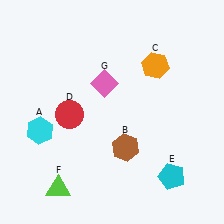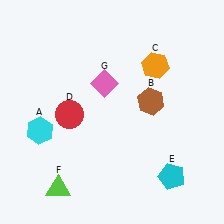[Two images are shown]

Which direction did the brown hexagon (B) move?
The brown hexagon (B) moved up.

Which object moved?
The brown hexagon (B) moved up.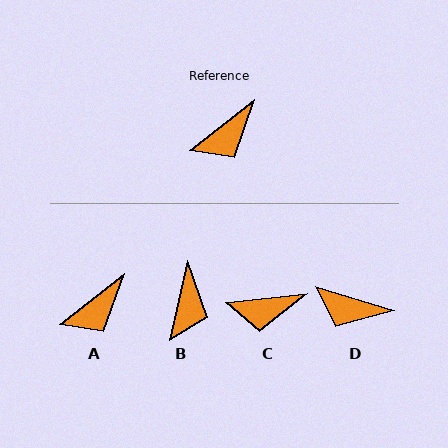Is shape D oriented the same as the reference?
No, it is off by about 55 degrees.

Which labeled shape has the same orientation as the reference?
A.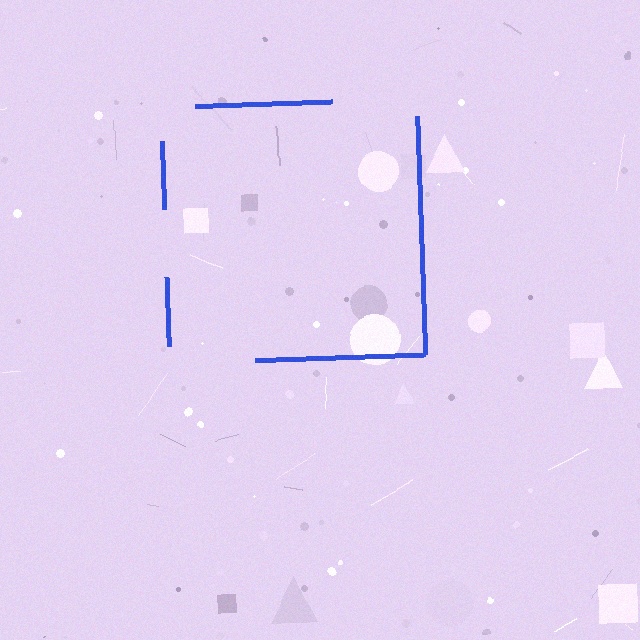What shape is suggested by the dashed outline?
The dashed outline suggests a square.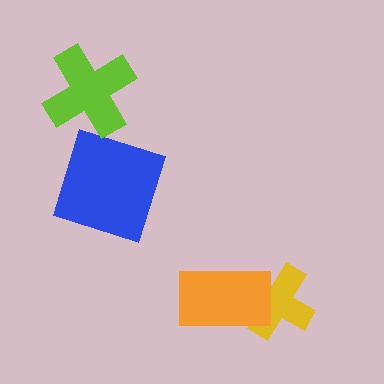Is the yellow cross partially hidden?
Yes, it is partially covered by another shape.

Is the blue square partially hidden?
No, no other shape covers it.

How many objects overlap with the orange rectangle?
1 object overlaps with the orange rectangle.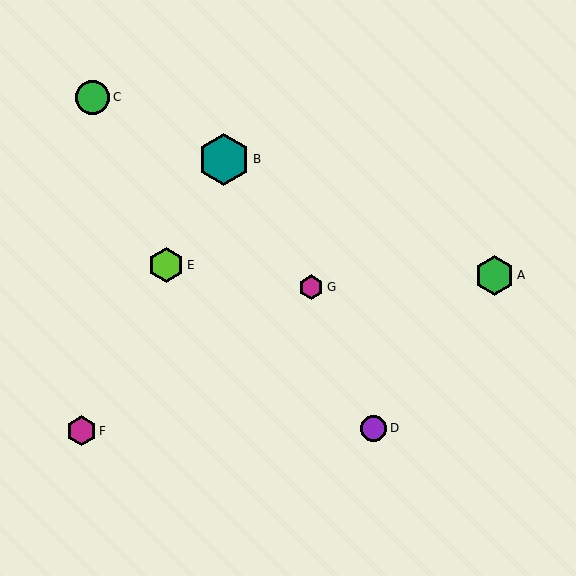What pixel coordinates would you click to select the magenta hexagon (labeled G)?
Click at (311, 287) to select the magenta hexagon G.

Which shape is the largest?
The teal hexagon (labeled B) is the largest.